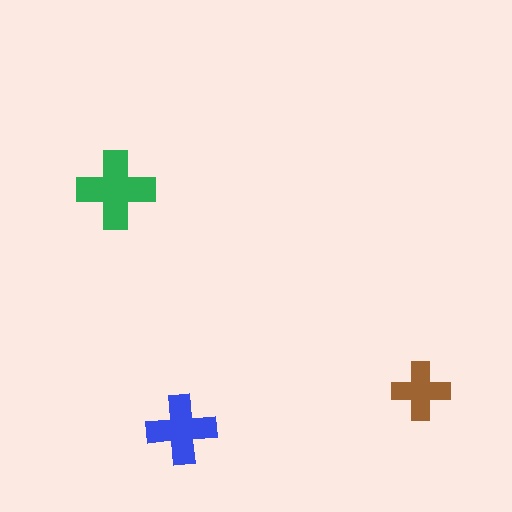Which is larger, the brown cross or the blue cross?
The blue one.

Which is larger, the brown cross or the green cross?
The green one.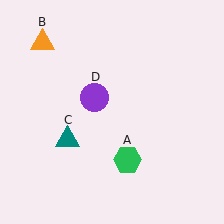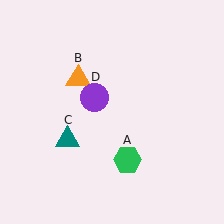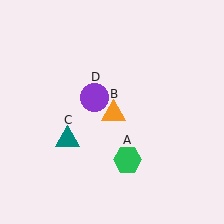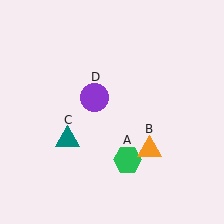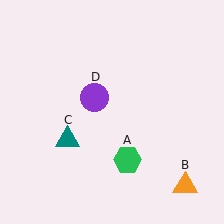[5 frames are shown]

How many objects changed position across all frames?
1 object changed position: orange triangle (object B).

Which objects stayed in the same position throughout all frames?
Green hexagon (object A) and teal triangle (object C) and purple circle (object D) remained stationary.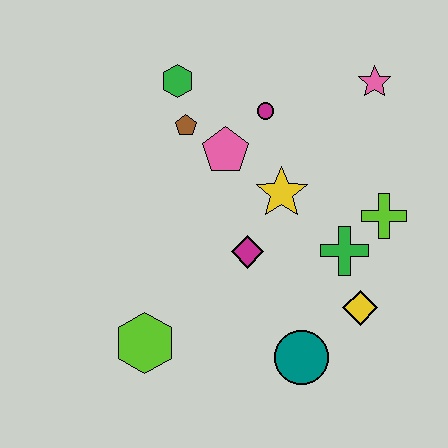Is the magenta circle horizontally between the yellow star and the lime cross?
No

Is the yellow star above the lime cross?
Yes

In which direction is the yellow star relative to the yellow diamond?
The yellow star is above the yellow diamond.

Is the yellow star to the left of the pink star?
Yes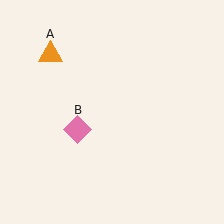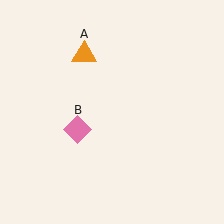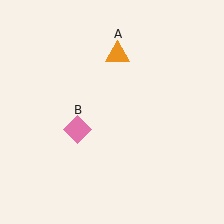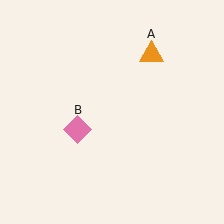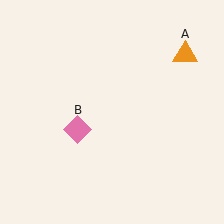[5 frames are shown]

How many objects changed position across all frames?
1 object changed position: orange triangle (object A).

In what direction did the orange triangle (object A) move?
The orange triangle (object A) moved right.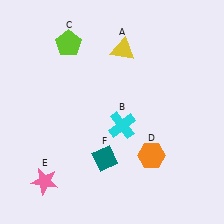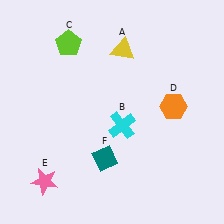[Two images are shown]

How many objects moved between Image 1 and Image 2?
1 object moved between the two images.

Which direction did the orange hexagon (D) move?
The orange hexagon (D) moved up.